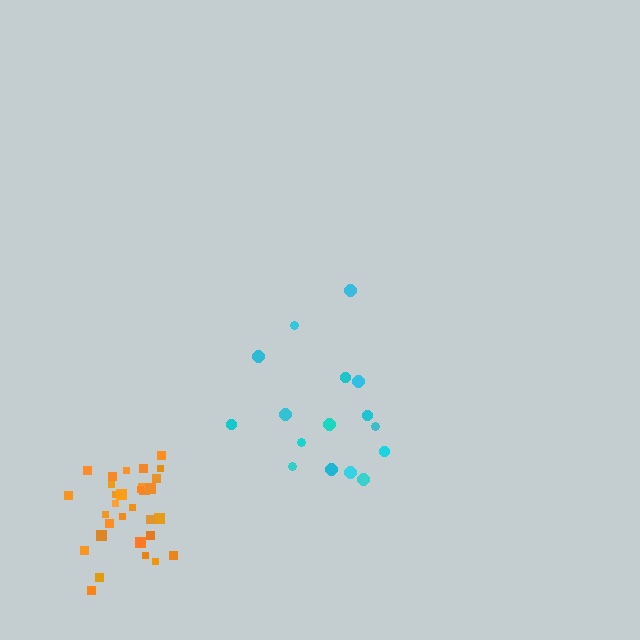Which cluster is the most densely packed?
Orange.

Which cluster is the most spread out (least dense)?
Cyan.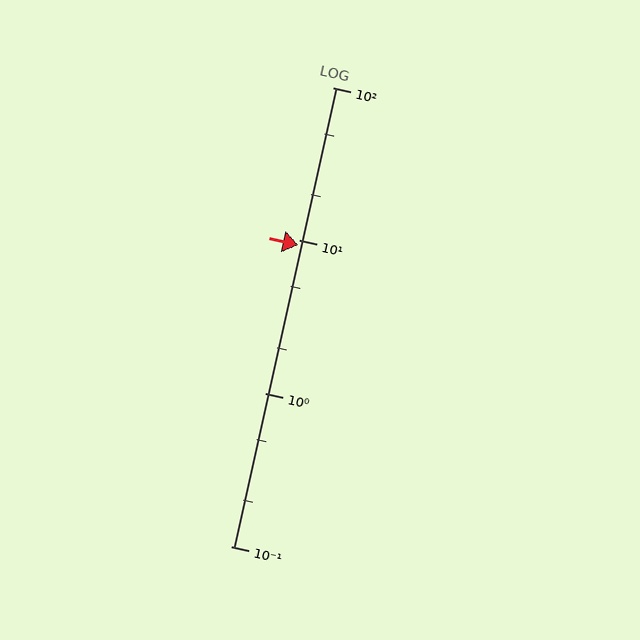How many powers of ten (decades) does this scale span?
The scale spans 3 decades, from 0.1 to 100.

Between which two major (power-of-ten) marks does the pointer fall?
The pointer is between 1 and 10.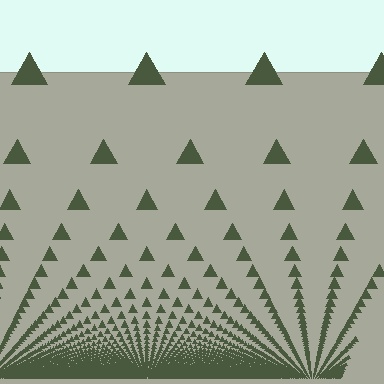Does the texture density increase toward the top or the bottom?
Density increases toward the bottom.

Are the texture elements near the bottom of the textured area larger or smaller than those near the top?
Smaller. The gradient is inverted — elements near the bottom are smaller and denser.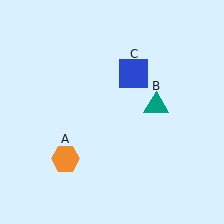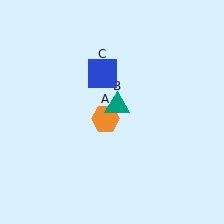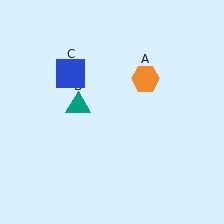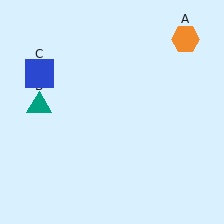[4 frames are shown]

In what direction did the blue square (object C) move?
The blue square (object C) moved left.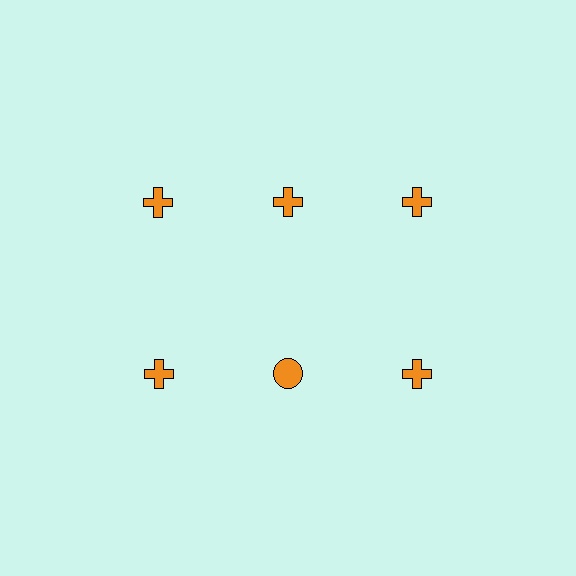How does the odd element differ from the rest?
It has a different shape: circle instead of cross.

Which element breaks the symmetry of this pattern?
The orange circle in the second row, second from left column breaks the symmetry. All other shapes are orange crosses.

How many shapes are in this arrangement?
There are 6 shapes arranged in a grid pattern.